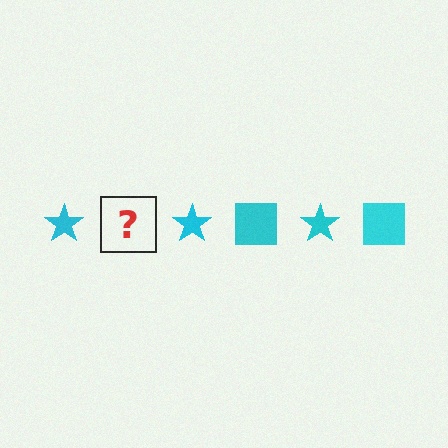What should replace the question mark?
The question mark should be replaced with a cyan square.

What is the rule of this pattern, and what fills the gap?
The rule is that the pattern cycles through star, square shapes in cyan. The gap should be filled with a cyan square.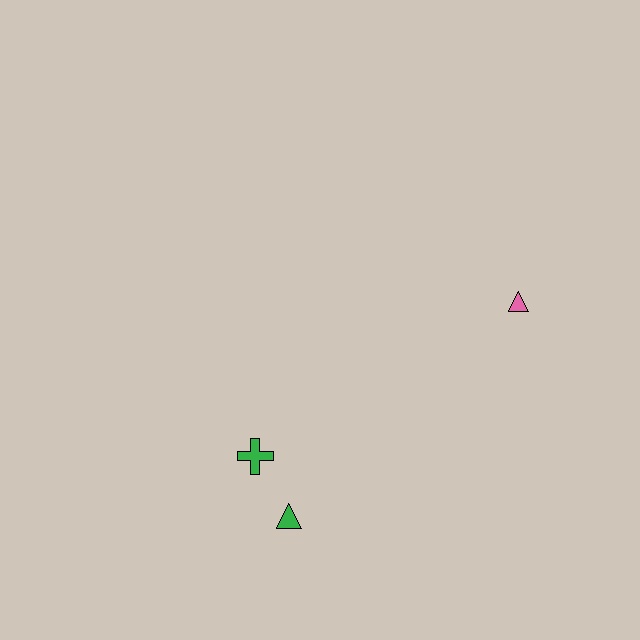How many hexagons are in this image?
There are no hexagons.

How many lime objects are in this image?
There are no lime objects.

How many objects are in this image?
There are 3 objects.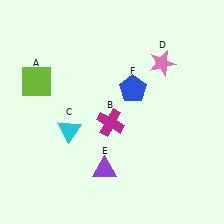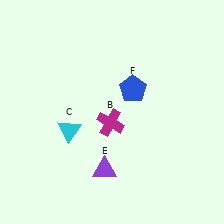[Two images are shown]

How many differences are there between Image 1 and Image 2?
There are 2 differences between the two images.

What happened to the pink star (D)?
The pink star (D) was removed in Image 2. It was in the top-right area of Image 1.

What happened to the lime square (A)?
The lime square (A) was removed in Image 2. It was in the top-left area of Image 1.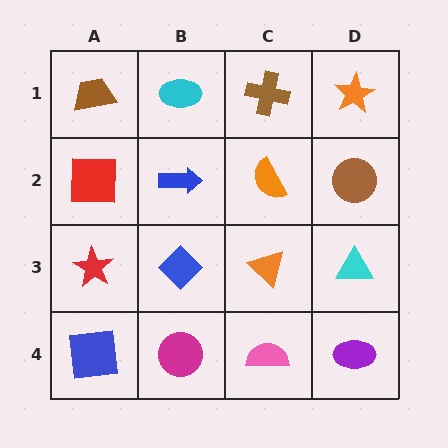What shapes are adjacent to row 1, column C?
An orange semicircle (row 2, column C), a cyan ellipse (row 1, column B), an orange star (row 1, column D).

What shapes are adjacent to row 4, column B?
A blue diamond (row 3, column B), a blue square (row 4, column A), a pink semicircle (row 4, column C).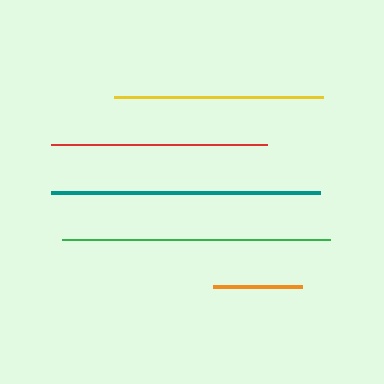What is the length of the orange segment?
The orange segment is approximately 89 pixels long.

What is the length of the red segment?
The red segment is approximately 216 pixels long.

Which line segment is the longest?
The teal line is the longest at approximately 269 pixels.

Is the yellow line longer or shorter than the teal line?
The teal line is longer than the yellow line.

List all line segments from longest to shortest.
From longest to shortest: teal, green, red, yellow, orange.